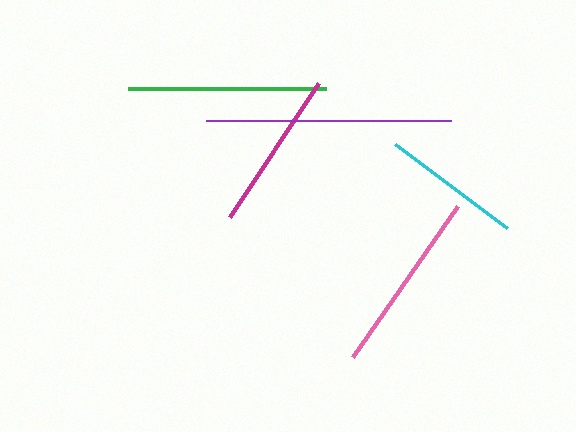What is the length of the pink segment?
The pink segment is approximately 184 pixels long.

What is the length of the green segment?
The green segment is approximately 198 pixels long.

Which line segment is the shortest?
The cyan line is the shortest at approximately 141 pixels.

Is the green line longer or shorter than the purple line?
The purple line is longer than the green line.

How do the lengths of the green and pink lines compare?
The green and pink lines are approximately the same length.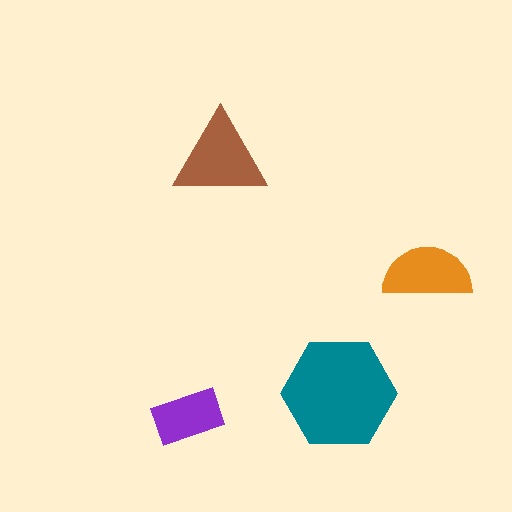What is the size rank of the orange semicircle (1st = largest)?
3rd.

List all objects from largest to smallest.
The teal hexagon, the brown triangle, the orange semicircle, the purple rectangle.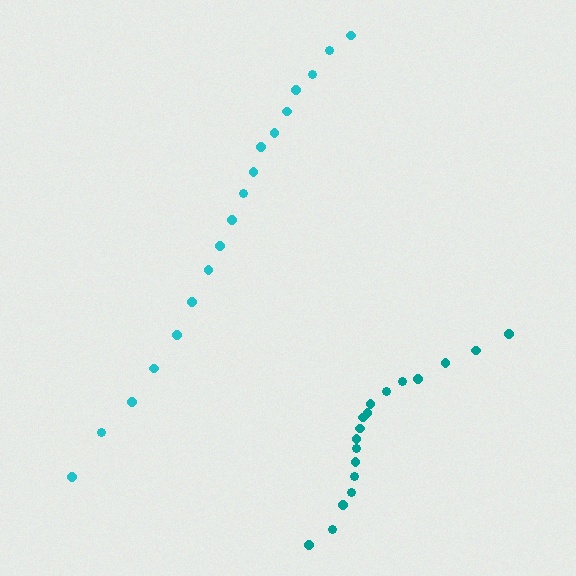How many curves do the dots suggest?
There are 2 distinct paths.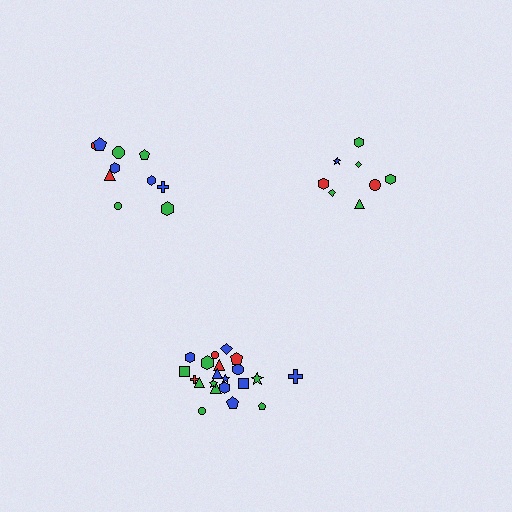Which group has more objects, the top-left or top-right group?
The top-left group.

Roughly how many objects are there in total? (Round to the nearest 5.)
Roughly 40 objects in total.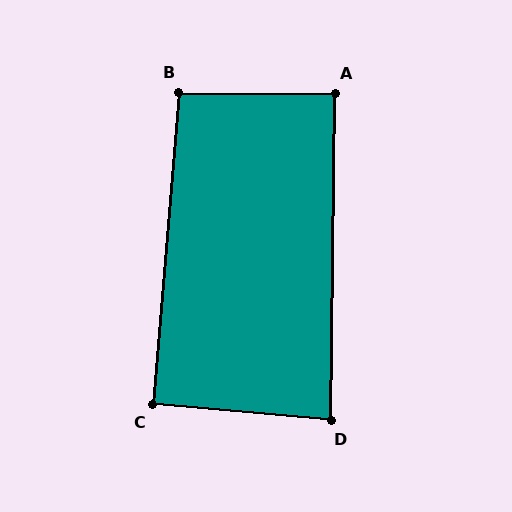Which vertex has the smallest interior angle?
D, at approximately 86 degrees.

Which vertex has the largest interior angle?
B, at approximately 94 degrees.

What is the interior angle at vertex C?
Approximately 90 degrees (approximately right).